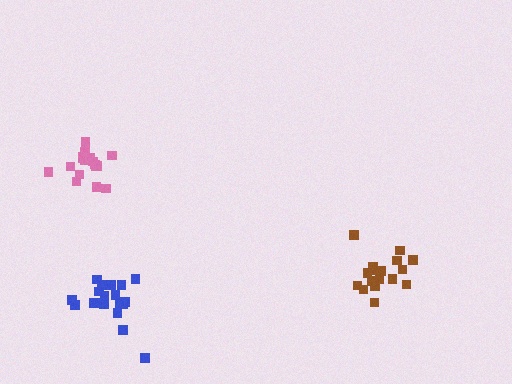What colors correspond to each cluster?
The clusters are colored: pink, blue, brown.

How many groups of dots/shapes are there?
There are 3 groups.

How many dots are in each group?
Group 1: 18 dots, Group 2: 19 dots, Group 3: 17 dots (54 total).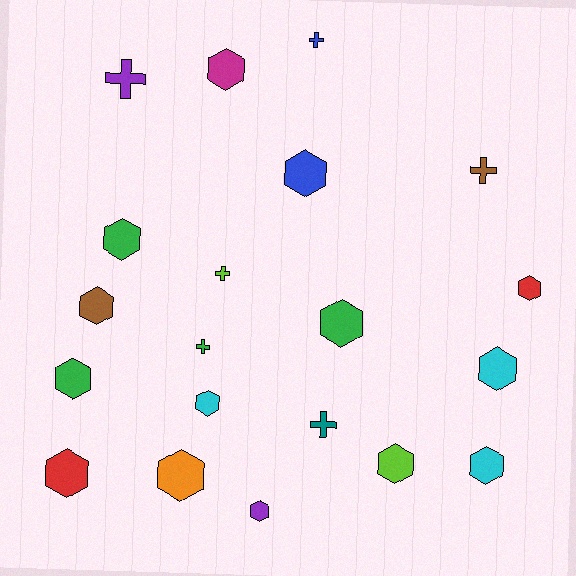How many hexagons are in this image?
There are 14 hexagons.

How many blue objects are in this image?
There are 2 blue objects.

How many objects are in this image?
There are 20 objects.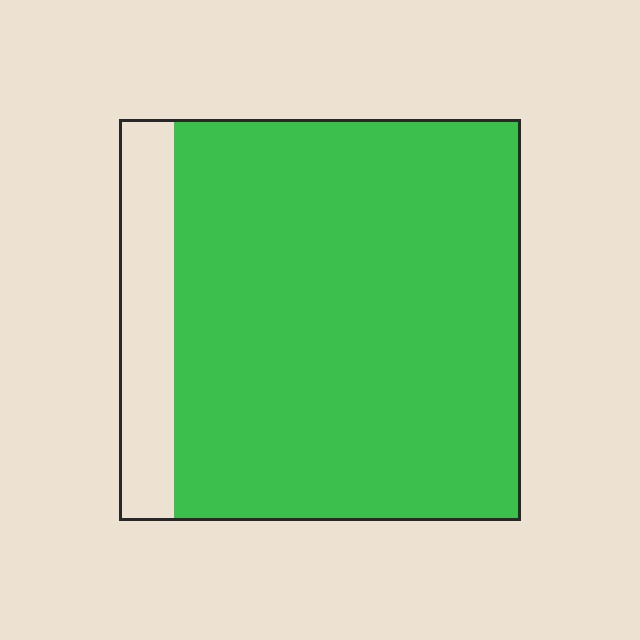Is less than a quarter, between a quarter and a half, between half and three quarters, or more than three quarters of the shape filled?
More than three quarters.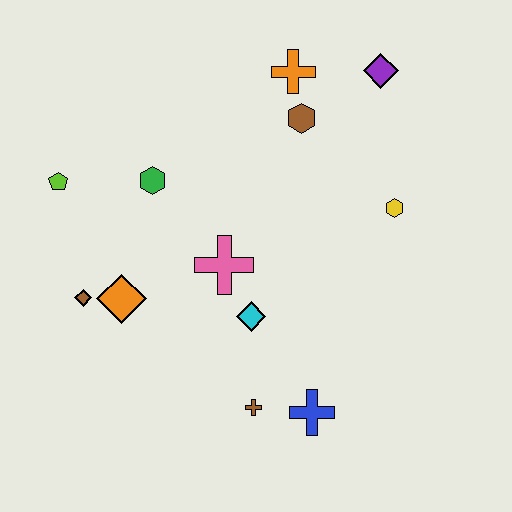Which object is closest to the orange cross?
The brown hexagon is closest to the orange cross.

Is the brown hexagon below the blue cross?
No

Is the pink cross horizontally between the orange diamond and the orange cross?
Yes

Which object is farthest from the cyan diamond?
The purple diamond is farthest from the cyan diamond.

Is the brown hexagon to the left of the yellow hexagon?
Yes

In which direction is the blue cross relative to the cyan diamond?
The blue cross is below the cyan diamond.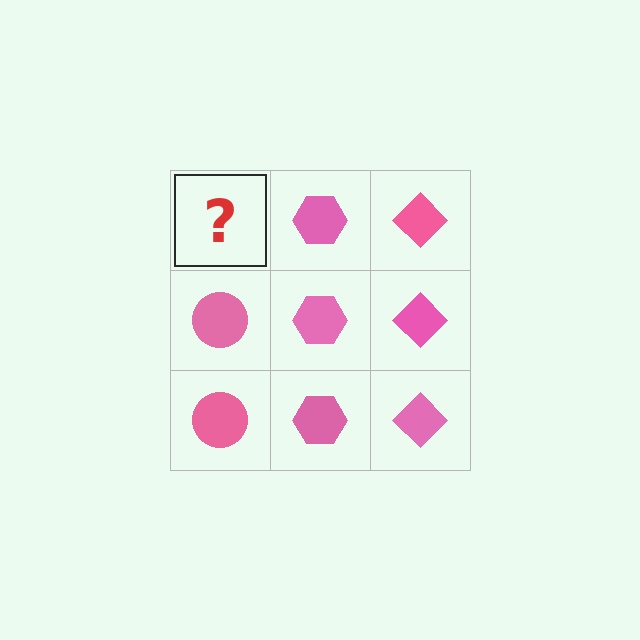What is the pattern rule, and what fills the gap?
The rule is that each column has a consistent shape. The gap should be filled with a pink circle.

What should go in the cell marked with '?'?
The missing cell should contain a pink circle.